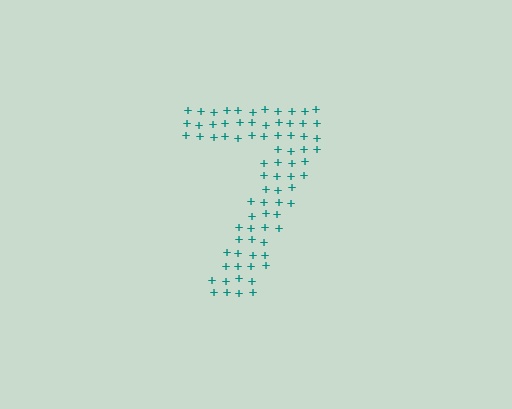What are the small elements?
The small elements are plus signs.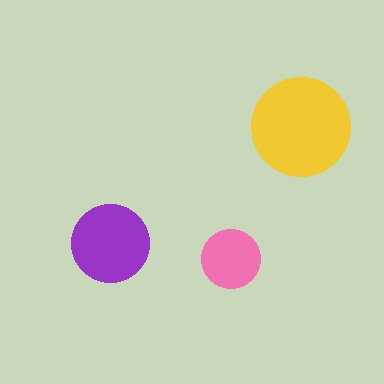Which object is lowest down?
The pink circle is bottommost.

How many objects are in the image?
There are 3 objects in the image.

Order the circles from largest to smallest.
the yellow one, the purple one, the pink one.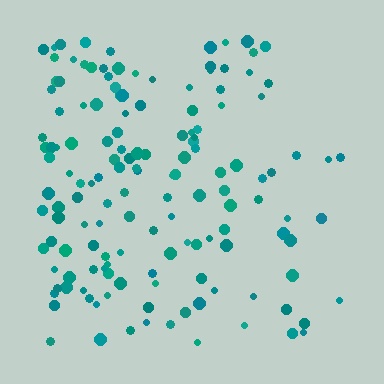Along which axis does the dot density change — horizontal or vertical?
Horizontal.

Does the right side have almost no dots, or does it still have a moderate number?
Still a moderate number, just noticeably fewer than the left.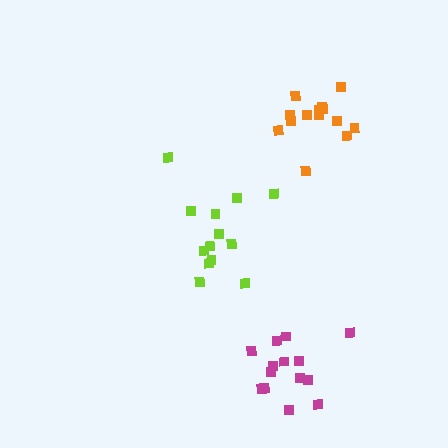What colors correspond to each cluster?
The clusters are colored: lime, magenta, orange.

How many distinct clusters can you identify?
There are 3 distinct clusters.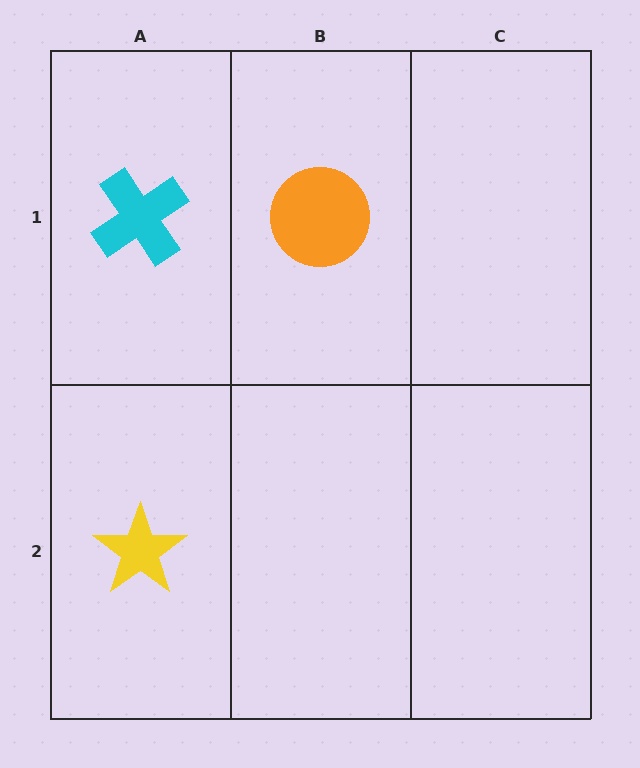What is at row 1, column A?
A cyan cross.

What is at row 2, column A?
A yellow star.